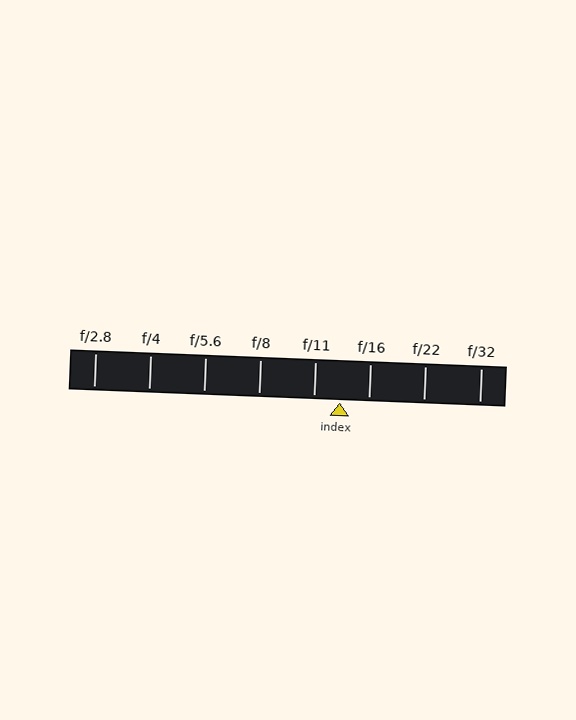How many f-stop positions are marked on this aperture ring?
There are 8 f-stop positions marked.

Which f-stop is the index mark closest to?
The index mark is closest to f/11.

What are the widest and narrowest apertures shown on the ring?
The widest aperture shown is f/2.8 and the narrowest is f/32.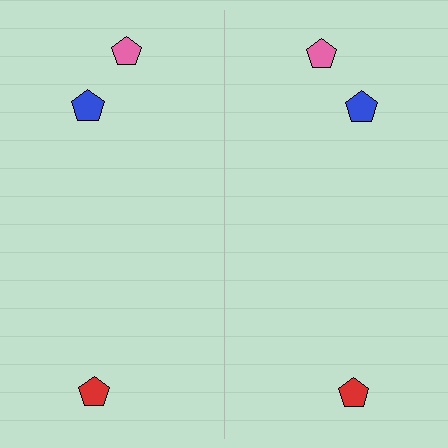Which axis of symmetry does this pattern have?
The pattern has a vertical axis of symmetry running through the center of the image.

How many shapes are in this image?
There are 6 shapes in this image.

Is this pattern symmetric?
Yes, this pattern has bilateral (reflection) symmetry.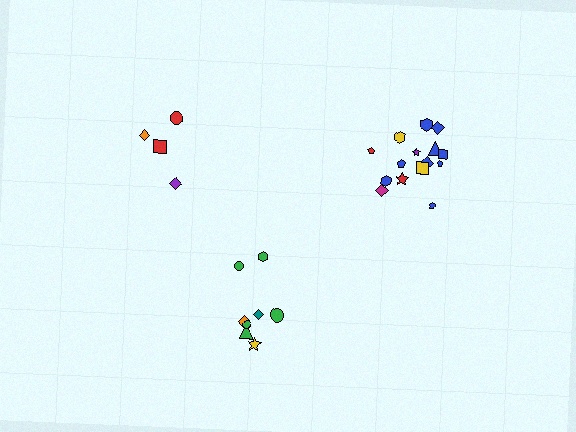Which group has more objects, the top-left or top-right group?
The top-right group.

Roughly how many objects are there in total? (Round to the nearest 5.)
Roughly 25 objects in total.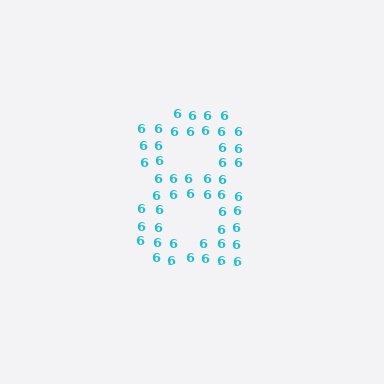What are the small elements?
The small elements are digit 6's.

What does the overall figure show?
The overall figure shows the digit 8.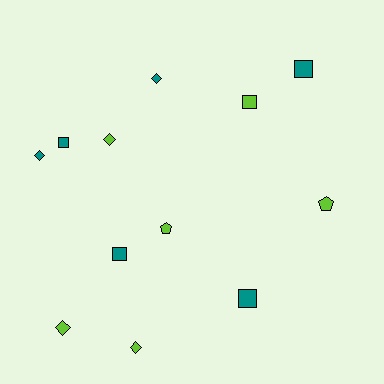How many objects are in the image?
There are 12 objects.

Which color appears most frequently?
Lime, with 6 objects.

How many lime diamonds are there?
There are 3 lime diamonds.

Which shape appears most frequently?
Square, with 5 objects.